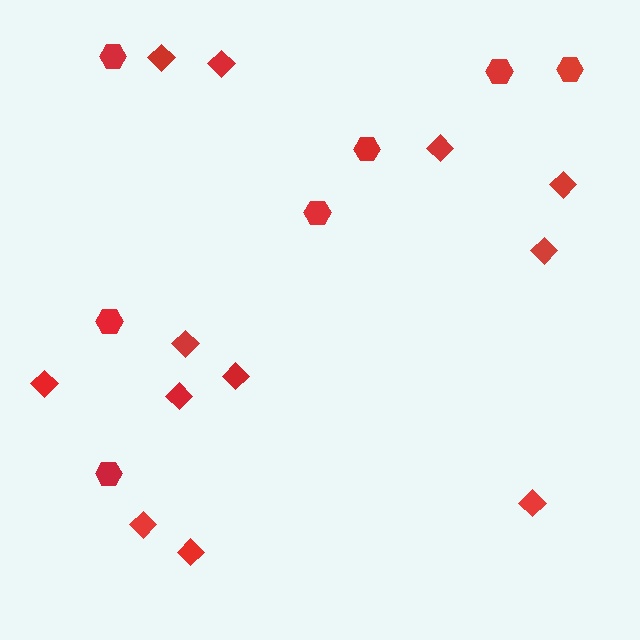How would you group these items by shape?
There are 2 groups: one group of diamonds (12) and one group of hexagons (7).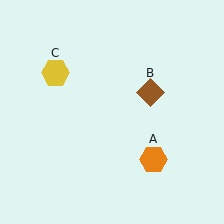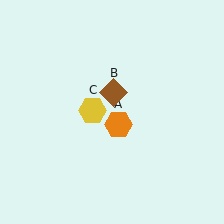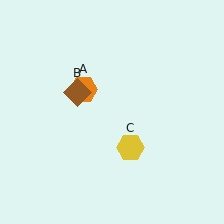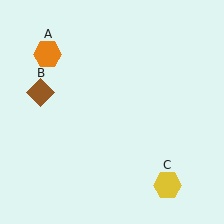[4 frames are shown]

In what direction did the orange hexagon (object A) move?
The orange hexagon (object A) moved up and to the left.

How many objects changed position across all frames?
3 objects changed position: orange hexagon (object A), brown diamond (object B), yellow hexagon (object C).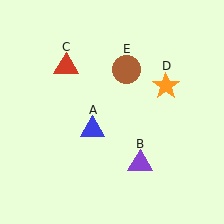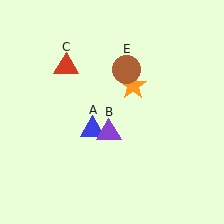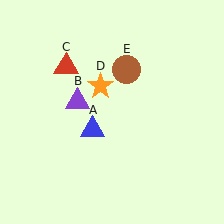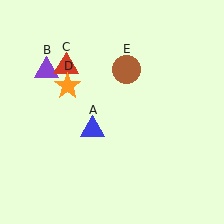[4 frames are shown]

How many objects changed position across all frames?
2 objects changed position: purple triangle (object B), orange star (object D).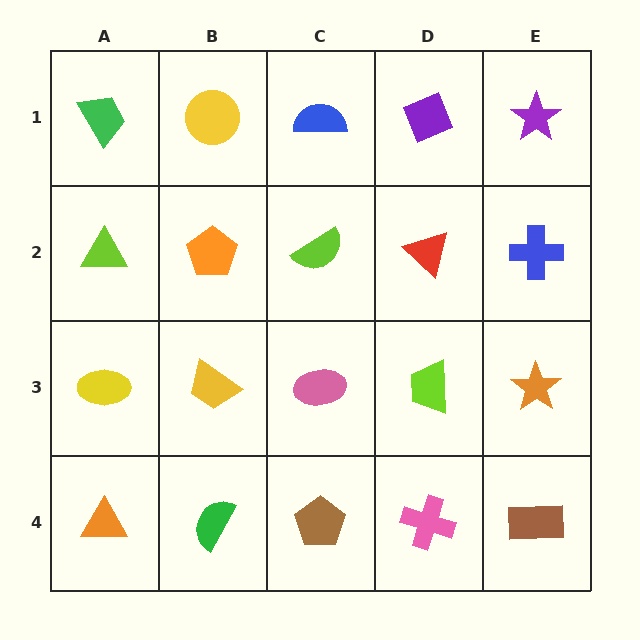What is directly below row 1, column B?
An orange pentagon.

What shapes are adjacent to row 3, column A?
A lime triangle (row 2, column A), an orange triangle (row 4, column A), a yellow trapezoid (row 3, column B).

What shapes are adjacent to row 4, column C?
A pink ellipse (row 3, column C), a green semicircle (row 4, column B), a pink cross (row 4, column D).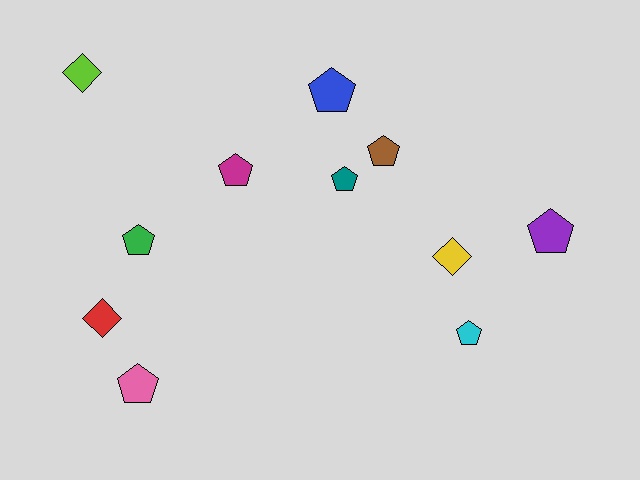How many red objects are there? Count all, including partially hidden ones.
There is 1 red object.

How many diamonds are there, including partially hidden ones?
There are 3 diamonds.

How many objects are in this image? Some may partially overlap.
There are 11 objects.